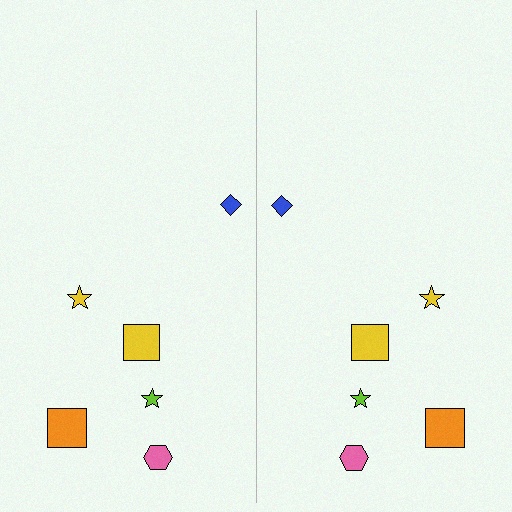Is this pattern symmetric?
Yes, this pattern has bilateral (reflection) symmetry.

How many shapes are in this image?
There are 12 shapes in this image.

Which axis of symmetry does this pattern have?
The pattern has a vertical axis of symmetry running through the center of the image.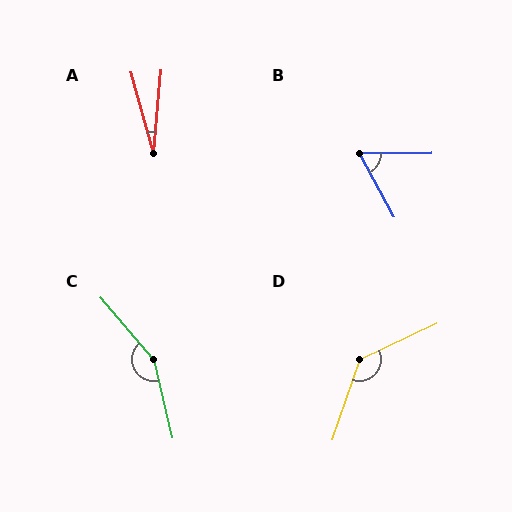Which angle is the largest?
C, at approximately 153 degrees.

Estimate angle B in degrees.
Approximately 62 degrees.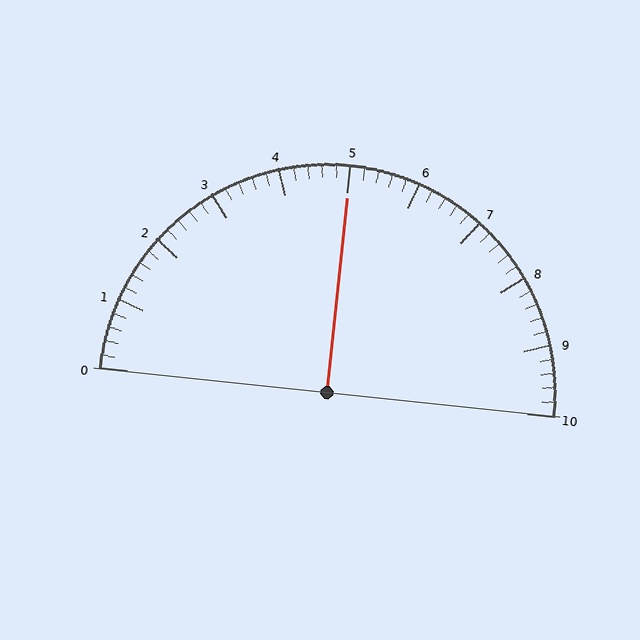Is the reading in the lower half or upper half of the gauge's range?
The reading is in the upper half of the range (0 to 10).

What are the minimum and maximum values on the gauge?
The gauge ranges from 0 to 10.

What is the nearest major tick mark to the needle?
The nearest major tick mark is 5.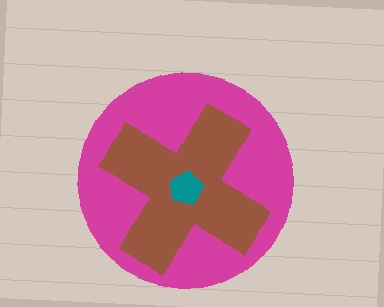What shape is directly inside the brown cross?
The teal pentagon.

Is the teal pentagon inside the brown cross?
Yes.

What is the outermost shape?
The magenta circle.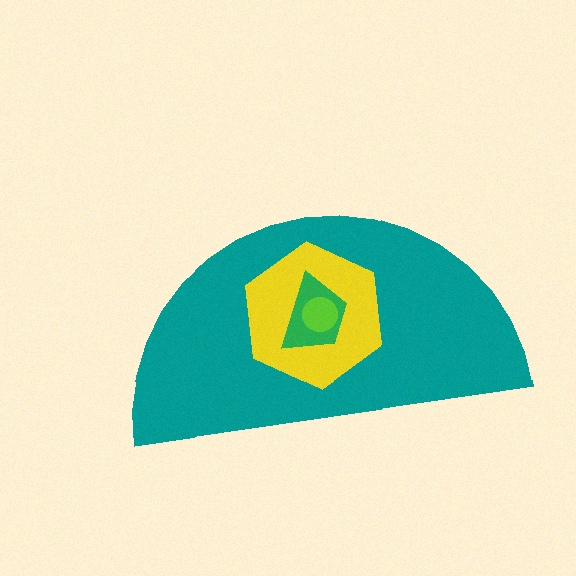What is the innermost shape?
The lime circle.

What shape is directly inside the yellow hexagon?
The green trapezoid.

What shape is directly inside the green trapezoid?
The lime circle.